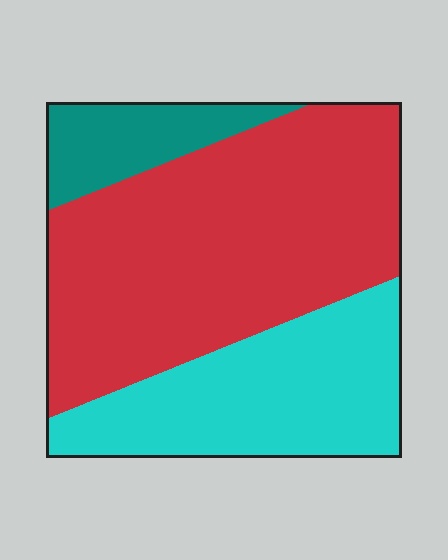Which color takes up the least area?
Teal, at roughly 10%.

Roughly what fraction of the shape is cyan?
Cyan covers 31% of the shape.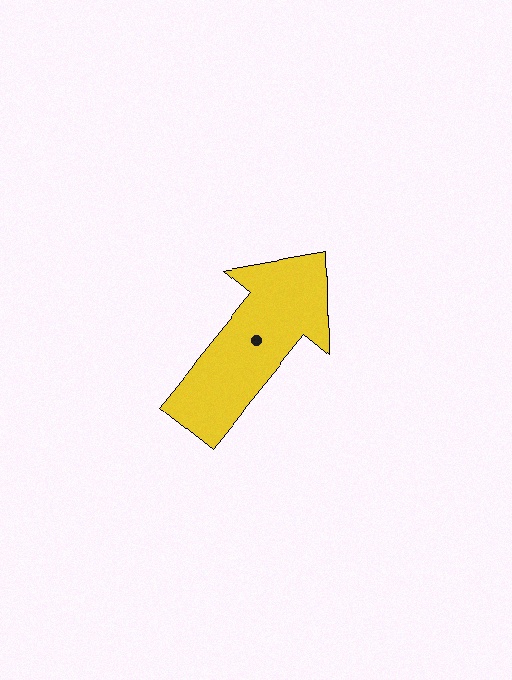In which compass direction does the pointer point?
Northeast.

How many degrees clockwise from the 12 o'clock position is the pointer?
Approximately 39 degrees.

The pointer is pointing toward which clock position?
Roughly 1 o'clock.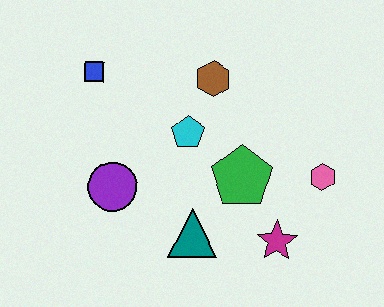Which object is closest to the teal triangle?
The green pentagon is closest to the teal triangle.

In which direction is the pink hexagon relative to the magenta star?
The pink hexagon is above the magenta star.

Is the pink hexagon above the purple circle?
Yes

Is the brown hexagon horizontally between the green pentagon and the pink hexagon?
No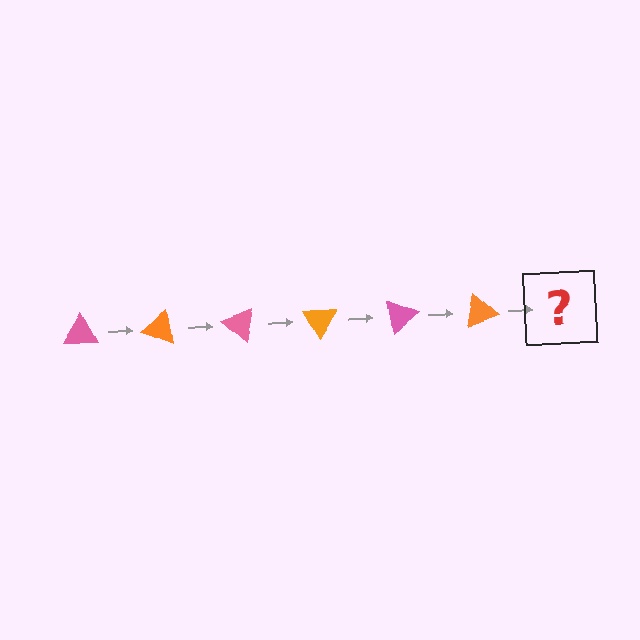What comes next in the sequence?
The next element should be a pink triangle, rotated 120 degrees from the start.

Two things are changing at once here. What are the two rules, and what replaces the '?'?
The two rules are that it rotates 20 degrees each step and the color cycles through pink and orange. The '?' should be a pink triangle, rotated 120 degrees from the start.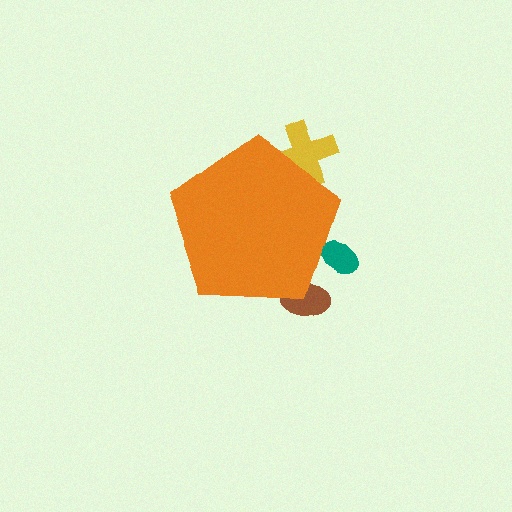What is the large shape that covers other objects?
An orange pentagon.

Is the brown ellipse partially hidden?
Yes, the brown ellipse is partially hidden behind the orange pentagon.